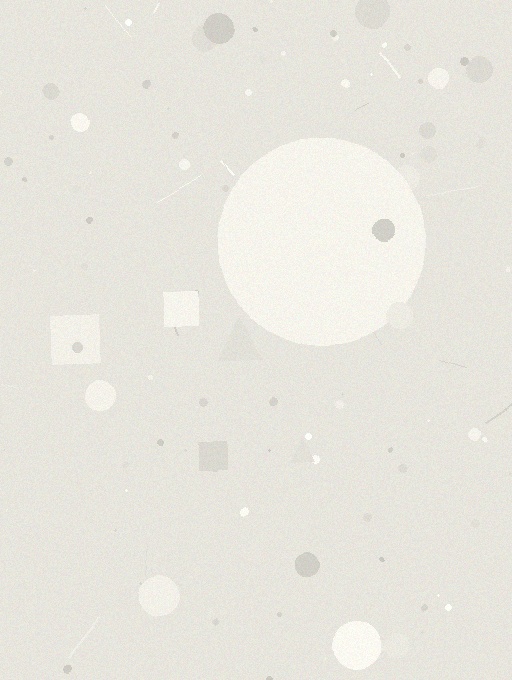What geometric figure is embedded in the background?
A circle is embedded in the background.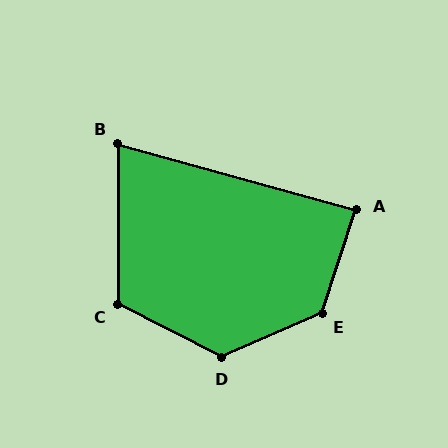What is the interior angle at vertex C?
Approximately 117 degrees (obtuse).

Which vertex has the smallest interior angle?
B, at approximately 75 degrees.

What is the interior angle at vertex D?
Approximately 130 degrees (obtuse).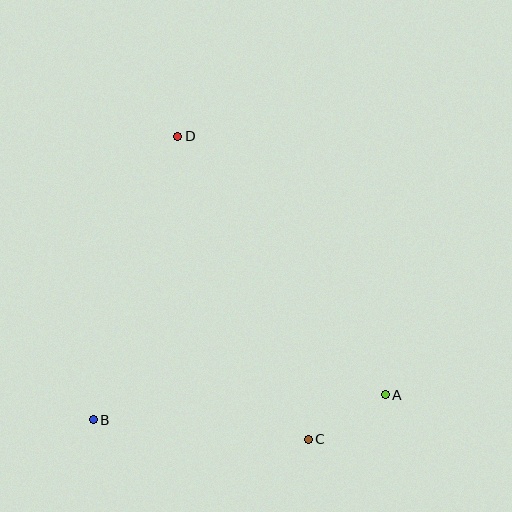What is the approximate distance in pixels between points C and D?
The distance between C and D is approximately 330 pixels.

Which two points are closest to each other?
Points A and C are closest to each other.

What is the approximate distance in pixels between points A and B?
The distance between A and B is approximately 293 pixels.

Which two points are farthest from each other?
Points A and D are farthest from each other.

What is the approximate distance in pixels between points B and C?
The distance between B and C is approximately 216 pixels.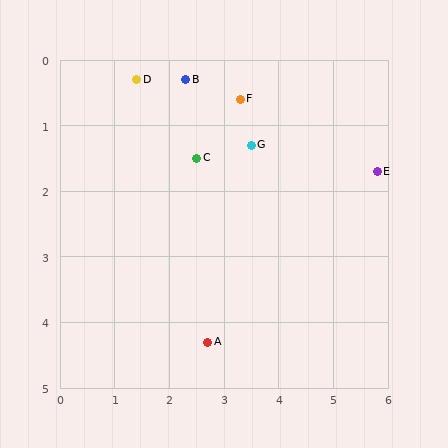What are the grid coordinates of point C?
Point C is at approximately (2.5, 1.5).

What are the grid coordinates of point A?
Point A is at approximately (2.7, 4.3).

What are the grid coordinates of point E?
Point E is at approximately (5.8, 1.7).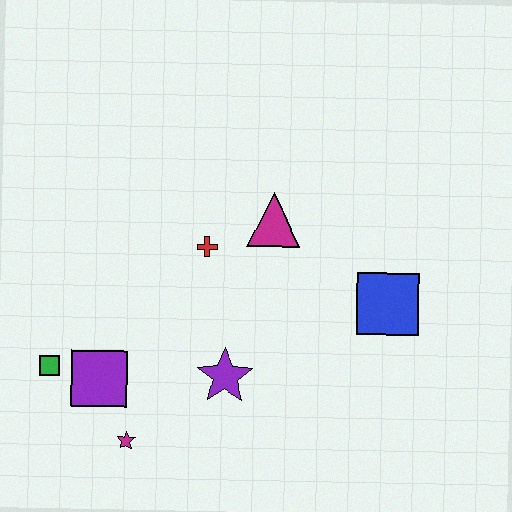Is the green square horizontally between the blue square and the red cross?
No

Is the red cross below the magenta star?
No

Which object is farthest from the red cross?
The magenta star is farthest from the red cross.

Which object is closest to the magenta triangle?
The red cross is closest to the magenta triangle.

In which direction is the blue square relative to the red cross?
The blue square is to the right of the red cross.